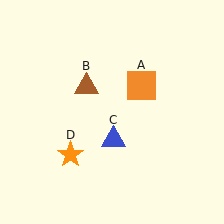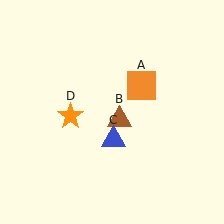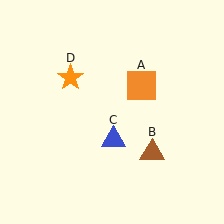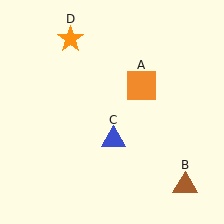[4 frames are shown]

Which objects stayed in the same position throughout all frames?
Orange square (object A) and blue triangle (object C) remained stationary.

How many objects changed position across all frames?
2 objects changed position: brown triangle (object B), orange star (object D).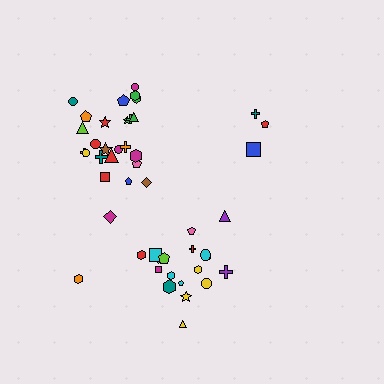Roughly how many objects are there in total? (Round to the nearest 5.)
Roughly 45 objects in total.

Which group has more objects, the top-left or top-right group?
The top-left group.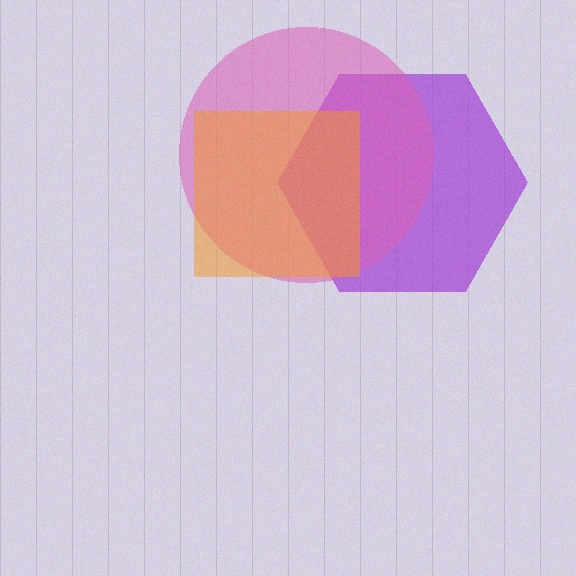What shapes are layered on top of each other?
The layered shapes are: a purple hexagon, a pink circle, an orange square.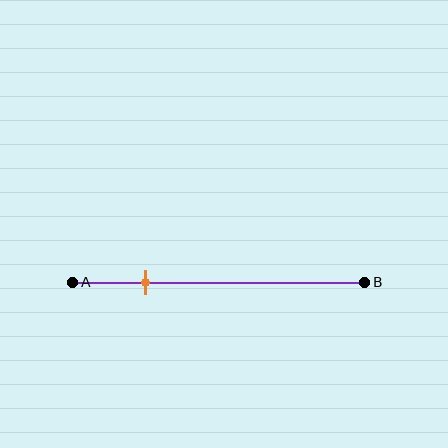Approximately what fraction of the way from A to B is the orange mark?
The orange mark is approximately 25% of the way from A to B.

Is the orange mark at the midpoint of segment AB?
No, the mark is at about 25% from A, not at the 50% midpoint.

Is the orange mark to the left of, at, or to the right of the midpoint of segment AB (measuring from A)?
The orange mark is to the left of the midpoint of segment AB.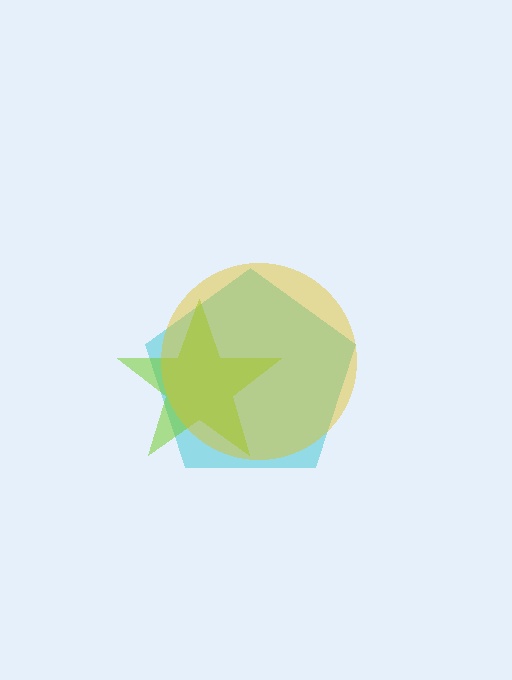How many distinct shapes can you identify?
There are 3 distinct shapes: a cyan pentagon, a lime star, a yellow circle.